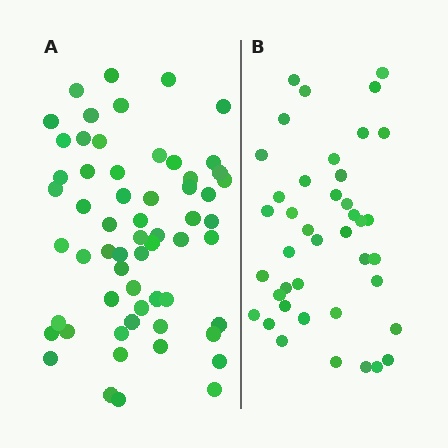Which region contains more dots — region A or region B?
Region A (the left region) has more dots.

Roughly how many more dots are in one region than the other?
Region A has approximately 20 more dots than region B.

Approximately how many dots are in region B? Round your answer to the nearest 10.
About 40 dots. (The exact count is 41, which rounds to 40.)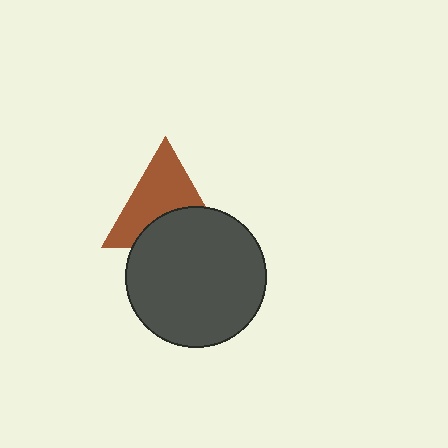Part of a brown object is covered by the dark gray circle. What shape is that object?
It is a triangle.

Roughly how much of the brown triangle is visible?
About half of it is visible (roughly 61%).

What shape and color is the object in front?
The object in front is a dark gray circle.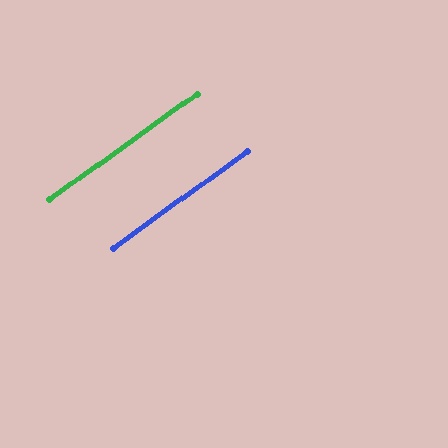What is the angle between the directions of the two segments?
Approximately 0 degrees.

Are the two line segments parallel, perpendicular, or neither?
Parallel — their directions differ by only 0.1°.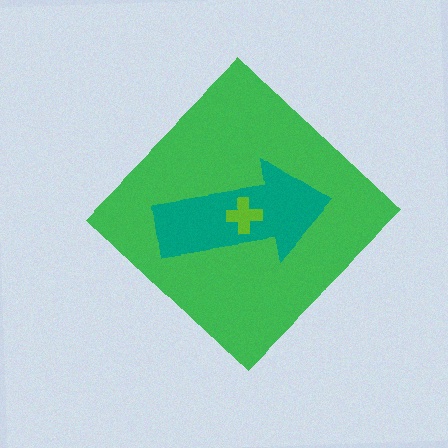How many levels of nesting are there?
3.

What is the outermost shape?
The green diamond.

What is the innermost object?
The lime cross.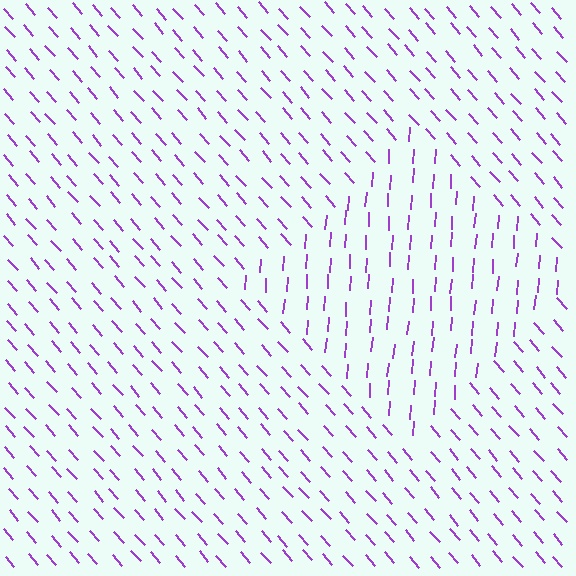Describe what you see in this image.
The image is filled with small purple line segments. A diamond region in the image has lines oriented differently from the surrounding lines, creating a visible texture boundary.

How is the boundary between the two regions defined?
The boundary is defined purely by a change in line orientation (approximately 45 degrees difference). All lines are the same color and thickness.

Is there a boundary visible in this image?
Yes, there is a texture boundary formed by a change in line orientation.